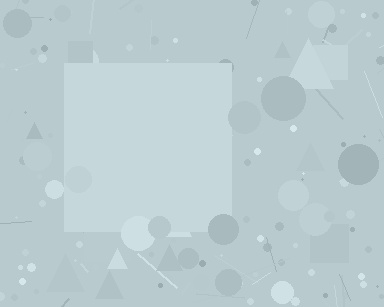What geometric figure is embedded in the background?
A square is embedded in the background.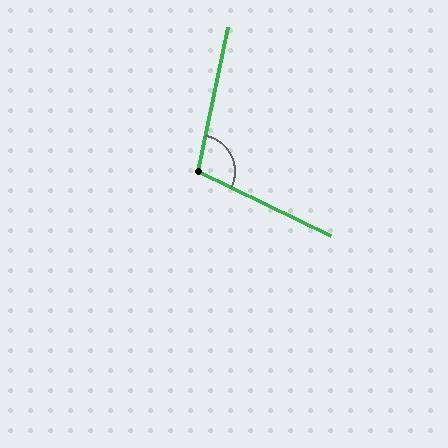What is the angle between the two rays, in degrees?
Approximately 104 degrees.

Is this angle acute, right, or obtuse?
It is obtuse.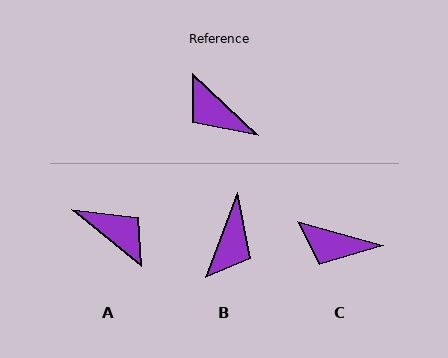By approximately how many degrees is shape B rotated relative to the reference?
Approximately 112 degrees counter-clockwise.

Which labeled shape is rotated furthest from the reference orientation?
A, about 177 degrees away.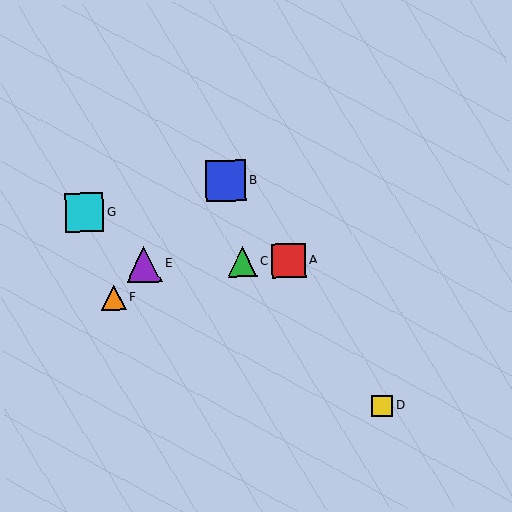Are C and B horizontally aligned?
No, C is at y≈262 and B is at y≈181.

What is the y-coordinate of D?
Object D is at y≈406.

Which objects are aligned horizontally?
Objects A, C, E are aligned horizontally.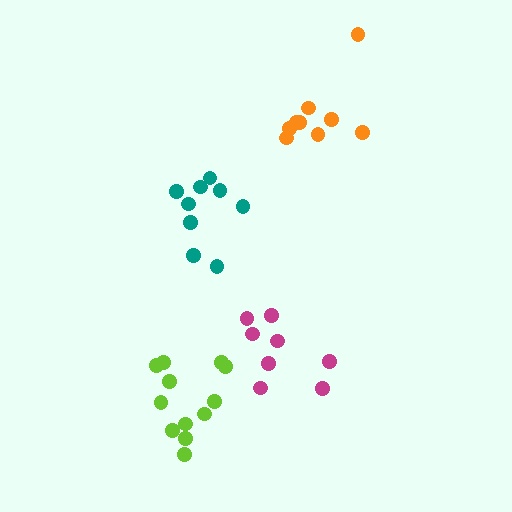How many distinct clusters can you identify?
There are 4 distinct clusters.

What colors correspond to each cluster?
The clusters are colored: orange, magenta, lime, teal.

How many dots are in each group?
Group 1: 9 dots, Group 2: 8 dots, Group 3: 12 dots, Group 4: 9 dots (38 total).